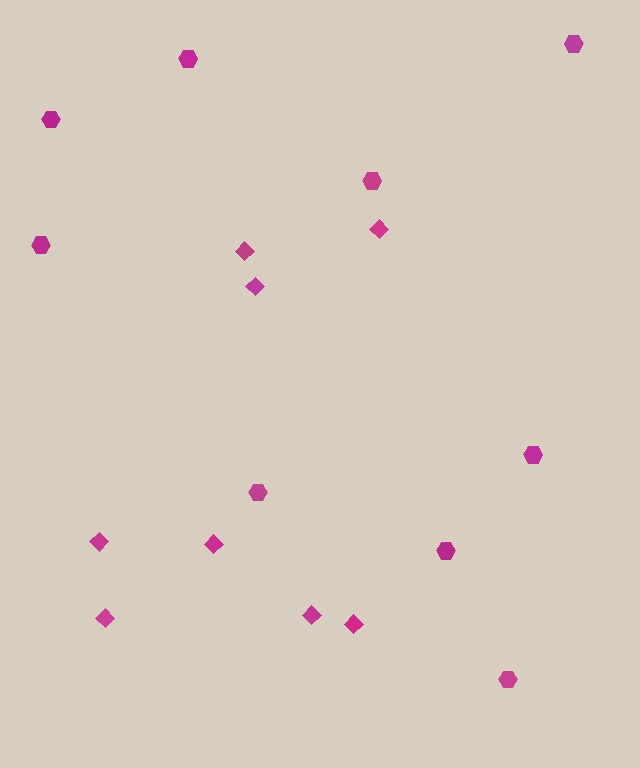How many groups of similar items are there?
There are 2 groups: one group of diamonds (8) and one group of hexagons (9).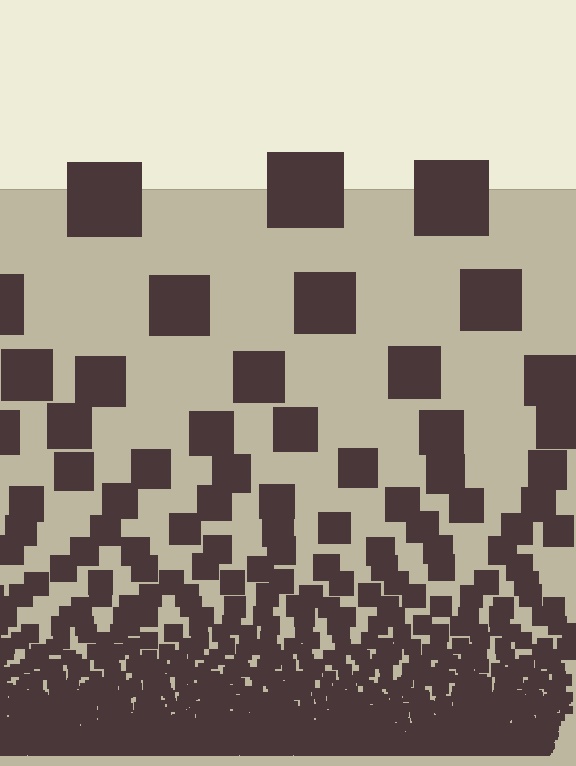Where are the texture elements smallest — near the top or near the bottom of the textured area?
Near the bottom.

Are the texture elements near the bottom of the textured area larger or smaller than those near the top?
Smaller. The gradient is inverted — elements near the bottom are smaller and denser.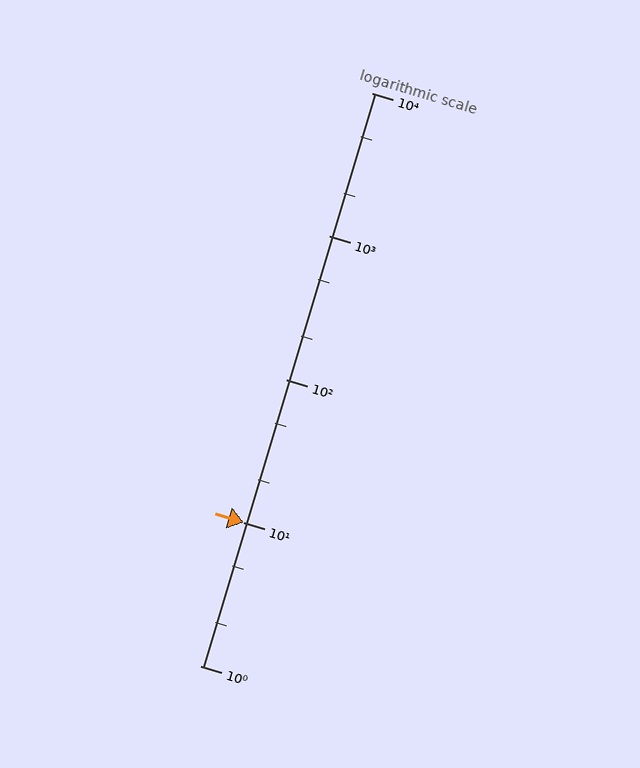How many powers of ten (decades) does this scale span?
The scale spans 4 decades, from 1 to 10000.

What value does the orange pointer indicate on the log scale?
The pointer indicates approximately 10.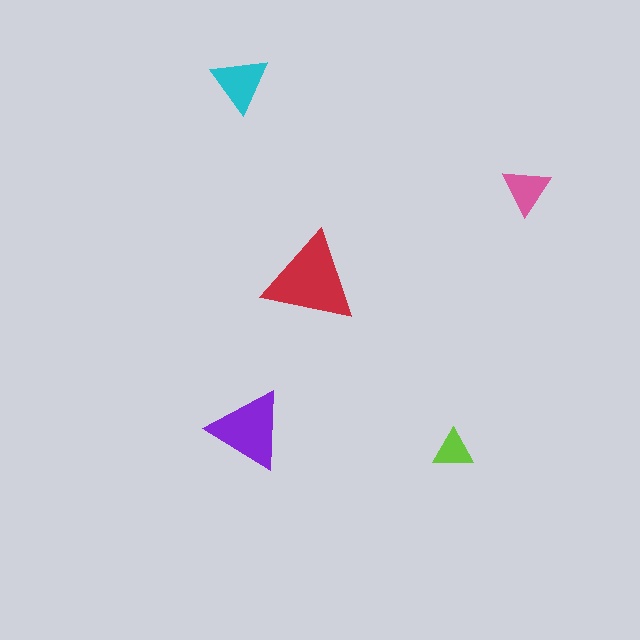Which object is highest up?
The cyan triangle is topmost.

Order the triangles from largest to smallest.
the red one, the purple one, the cyan one, the pink one, the lime one.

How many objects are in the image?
There are 5 objects in the image.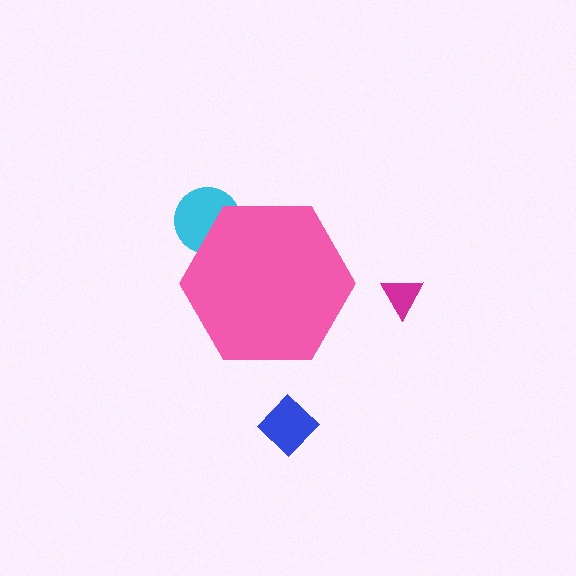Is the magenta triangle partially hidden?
No, the magenta triangle is fully visible.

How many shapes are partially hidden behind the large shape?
1 shape is partially hidden.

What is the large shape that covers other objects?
A pink hexagon.